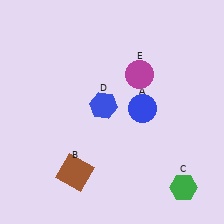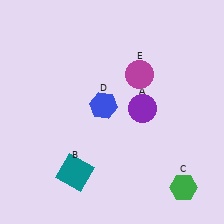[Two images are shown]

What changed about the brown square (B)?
In Image 1, B is brown. In Image 2, it changed to teal.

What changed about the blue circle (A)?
In Image 1, A is blue. In Image 2, it changed to purple.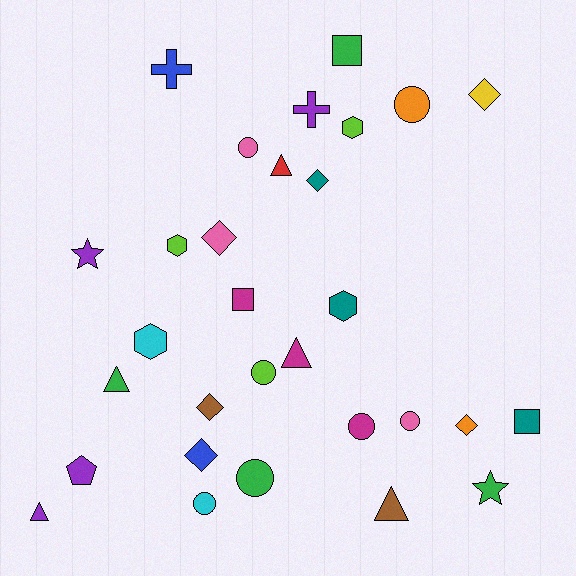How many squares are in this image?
There are 3 squares.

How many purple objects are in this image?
There are 4 purple objects.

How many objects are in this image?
There are 30 objects.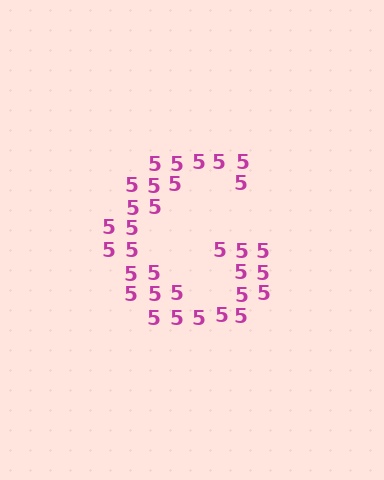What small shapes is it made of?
It is made of small digit 5's.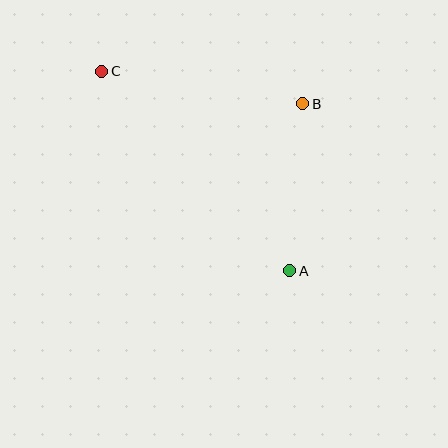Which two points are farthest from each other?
Points A and C are farthest from each other.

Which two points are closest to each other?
Points A and B are closest to each other.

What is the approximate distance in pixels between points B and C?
The distance between B and C is approximately 203 pixels.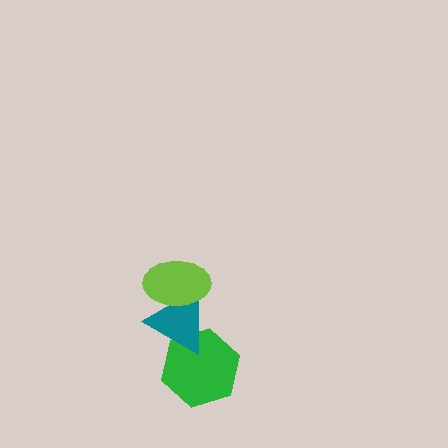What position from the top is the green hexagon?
The green hexagon is 3rd from the top.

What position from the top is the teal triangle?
The teal triangle is 2nd from the top.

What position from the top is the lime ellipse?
The lime ellipse is 1st from the top.